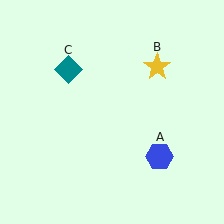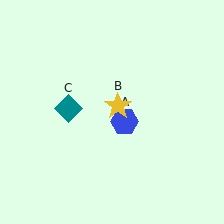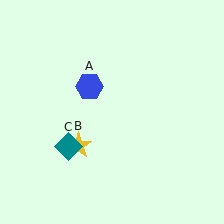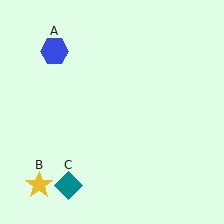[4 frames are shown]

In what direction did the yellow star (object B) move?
The yellow star (object B) moved down and to the left.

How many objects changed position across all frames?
3 objects changed position: blue hexagon (object A), yellow star (object B), teal diamond (object C).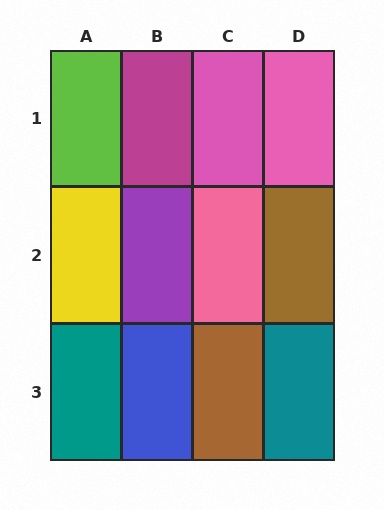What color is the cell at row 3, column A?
Teal.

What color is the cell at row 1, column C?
Pink.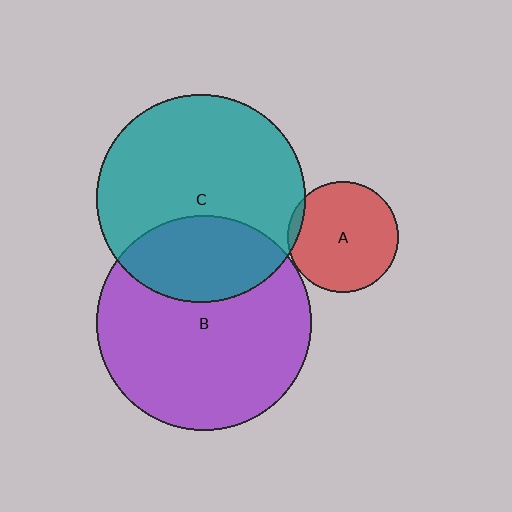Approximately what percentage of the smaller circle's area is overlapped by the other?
Approximately 5%.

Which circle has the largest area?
Circle B (purple).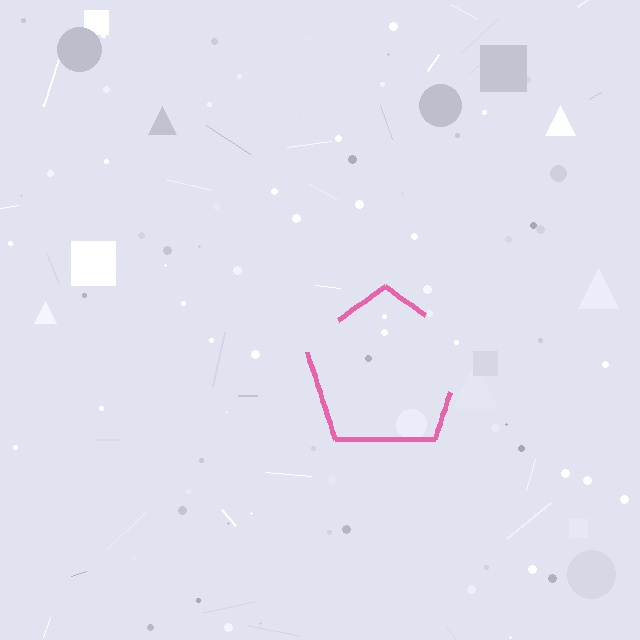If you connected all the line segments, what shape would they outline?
They would outline a pentagon.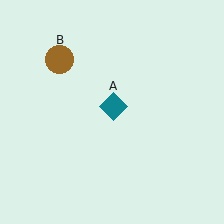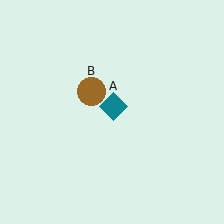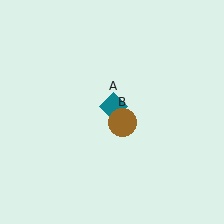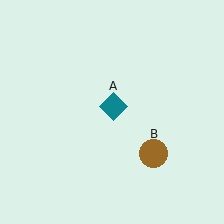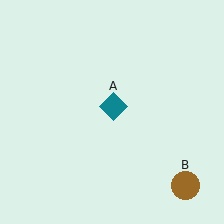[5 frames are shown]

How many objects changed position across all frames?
1 object changed position: brown circle (object B).